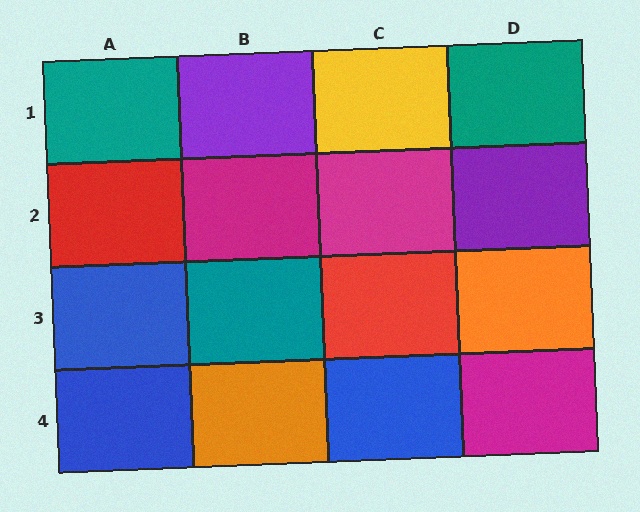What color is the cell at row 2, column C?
Magenta.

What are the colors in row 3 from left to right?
Blue, teal, red, orange.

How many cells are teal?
3 cells are teal.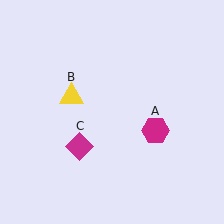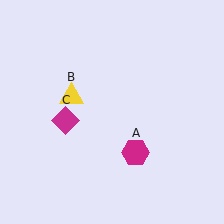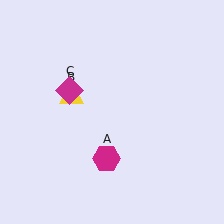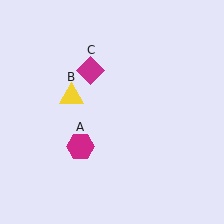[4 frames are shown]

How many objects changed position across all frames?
2 objects changed position: magenta hexagon (object A), magenta diamond (object C).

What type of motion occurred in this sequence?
The magenta hexagon (object A), magenta diamond (object C) rotated clockwise around the center of the scene.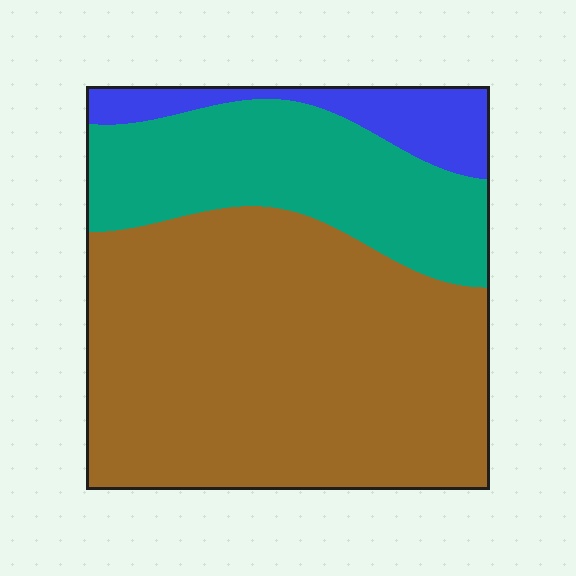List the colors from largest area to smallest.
From largest to smallest: brown, teal, blue.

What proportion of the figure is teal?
Teal takes up about one quarter (1/4) of the figure.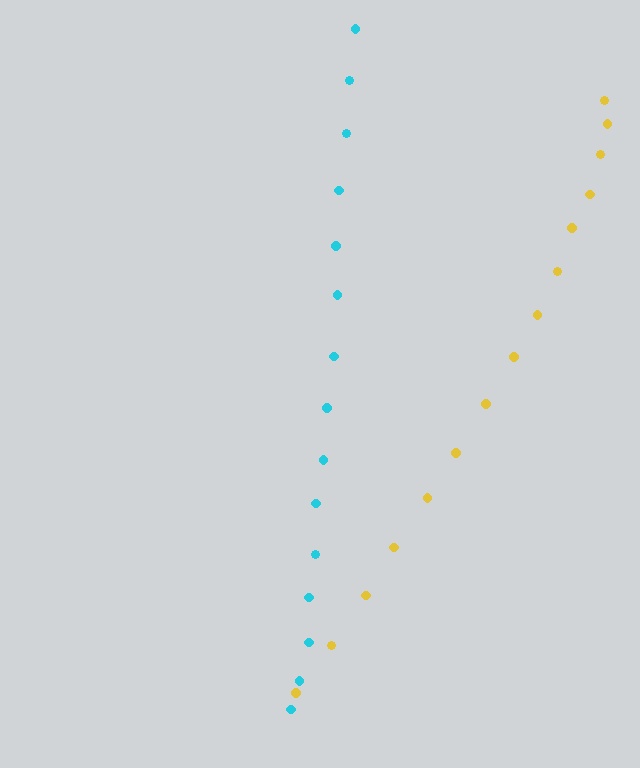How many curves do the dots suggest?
There are 2 distinct paths.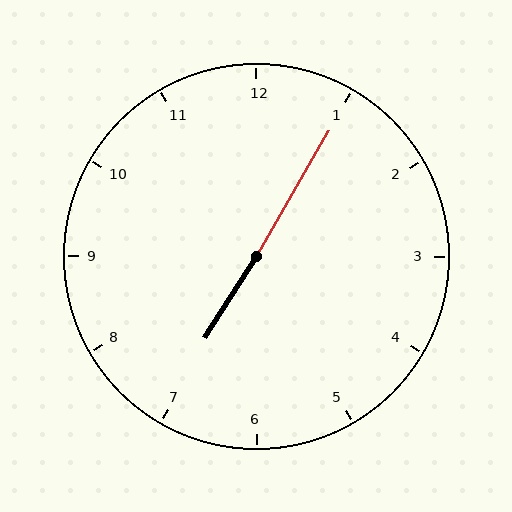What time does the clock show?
7:05.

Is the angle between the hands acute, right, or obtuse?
It is obtuse.